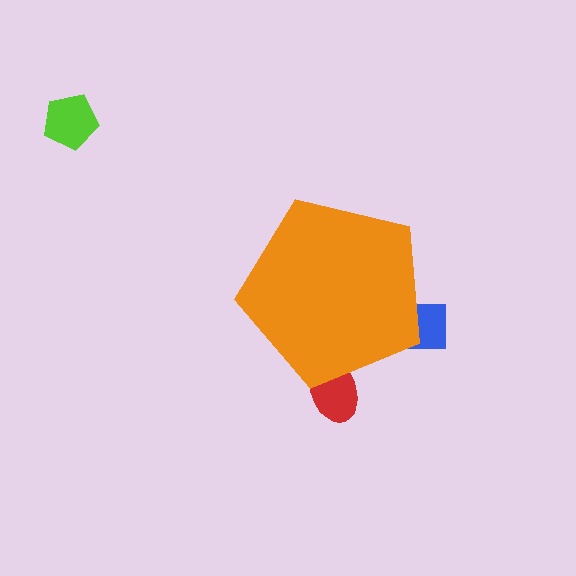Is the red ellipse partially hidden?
Yes, the red ellipse is partially hidden behind the orange pentagon.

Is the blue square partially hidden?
Yes, the blue square is partially hidden behind the orange pentagon.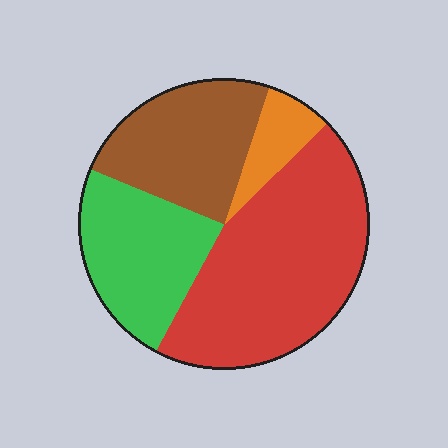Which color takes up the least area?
Orange, at roughly 10%.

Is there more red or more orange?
Red.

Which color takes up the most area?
Red, at roughly 45%.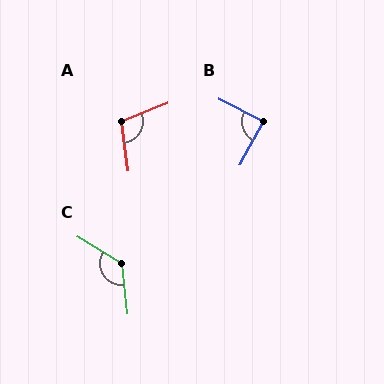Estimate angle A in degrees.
Approximately 103 degrees.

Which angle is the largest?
C, at approximately 127 degrees.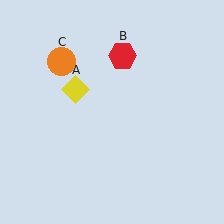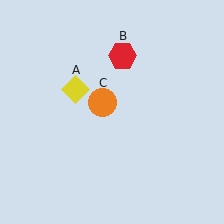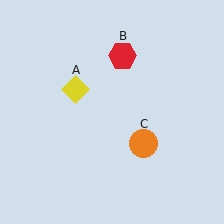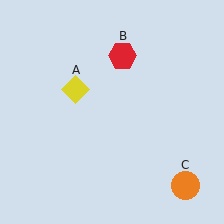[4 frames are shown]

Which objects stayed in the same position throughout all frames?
Yellow diamond (object A) and red hexagon (object B) remained stationary.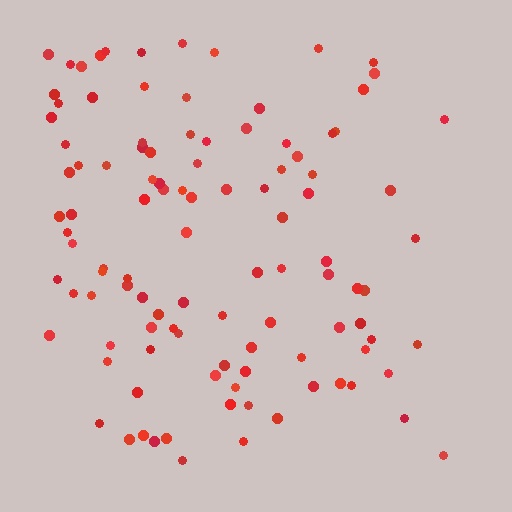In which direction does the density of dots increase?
From right to left, with the left side densest.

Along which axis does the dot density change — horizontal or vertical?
Horizontal.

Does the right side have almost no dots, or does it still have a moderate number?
Still a moderate number, just noticeably fewer than the left.